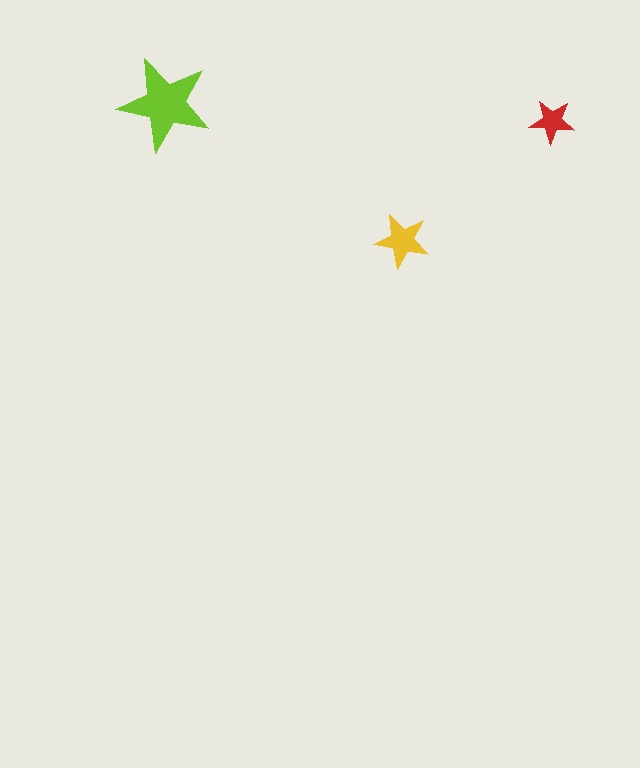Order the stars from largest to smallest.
the lime one, the yellow one, the red one.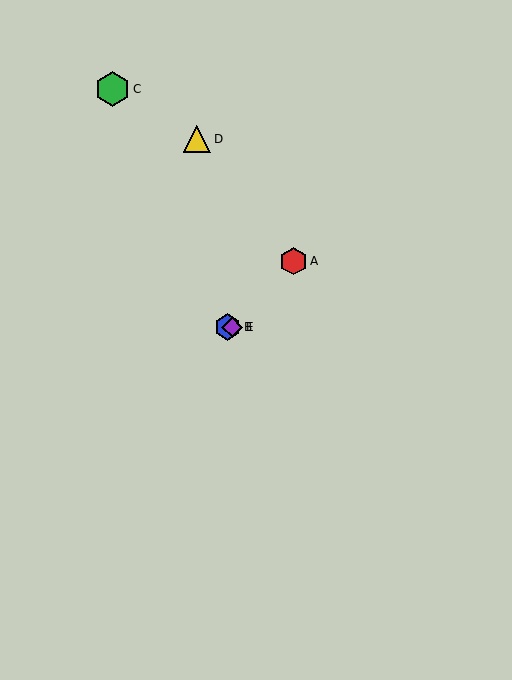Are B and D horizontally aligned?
No, B is at y≈327 and D is at y≈139.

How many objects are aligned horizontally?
2 objects (B, E) are aligned horizontally.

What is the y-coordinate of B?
Object B is at y≈327.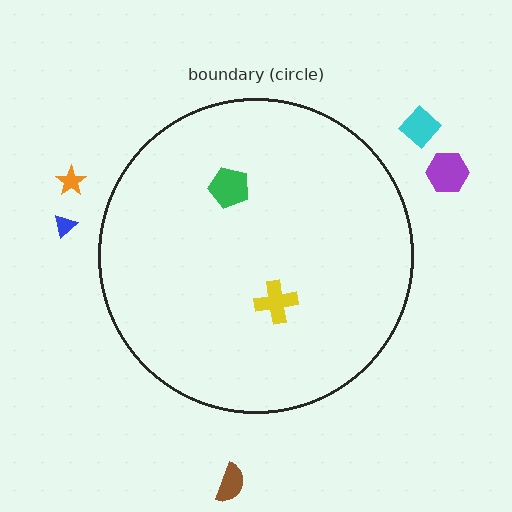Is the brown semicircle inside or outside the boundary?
Outside.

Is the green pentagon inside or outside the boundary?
Inside.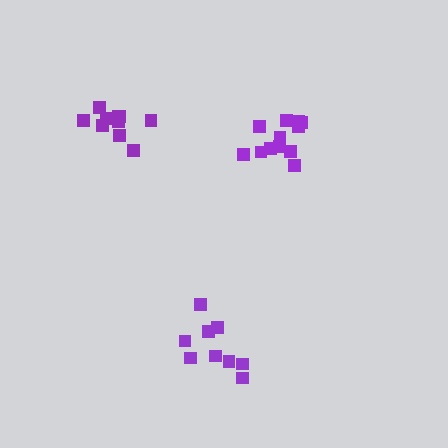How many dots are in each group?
Group 1: 12 dots, Group 2: 10 dots, Group 3: 9 dots (31 total).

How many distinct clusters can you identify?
There are 3 distinct clusters.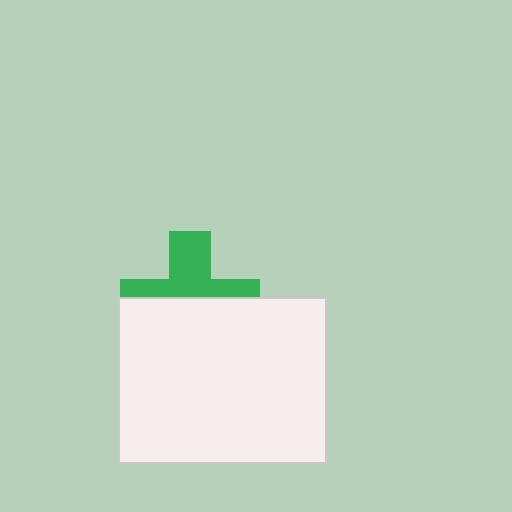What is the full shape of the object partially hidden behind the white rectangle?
The partially hidden object is a green cross.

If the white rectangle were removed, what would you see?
You would see the complete green cross.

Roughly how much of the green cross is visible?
About half of it is visible (roughly 45%).